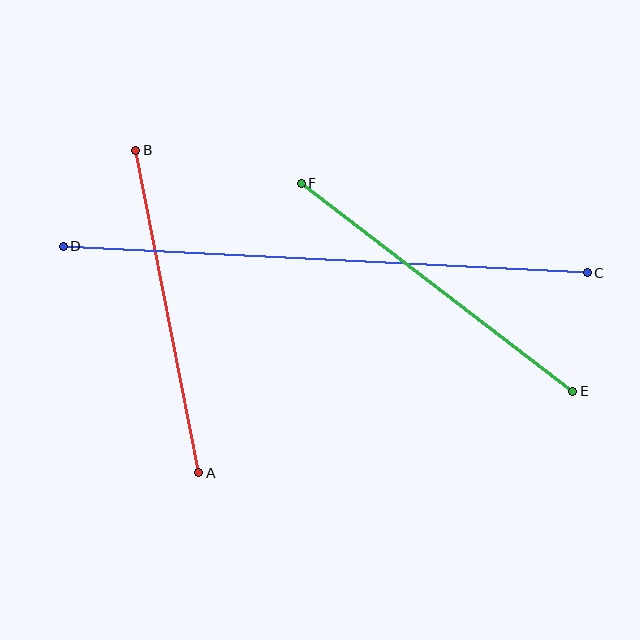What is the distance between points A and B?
The distance is approximately 329 pixels.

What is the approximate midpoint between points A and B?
The midpoint is at approximately (167, 312) pixels.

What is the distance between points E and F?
The distance is approximately 342 pixels.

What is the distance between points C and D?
The distance is approximately 525 pixels.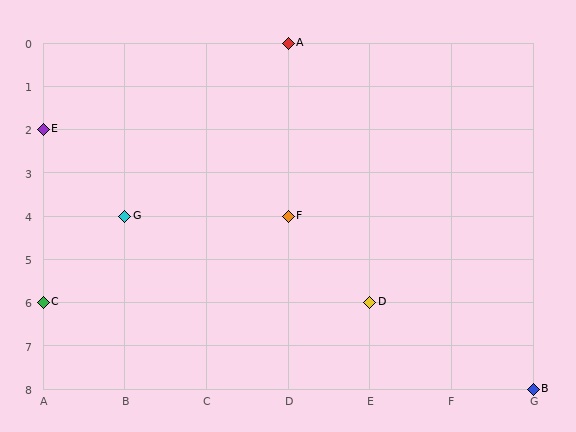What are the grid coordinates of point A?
Point A is at grid coordinates (D, 0).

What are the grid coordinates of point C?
Point C is at grid coordinates (A, 6).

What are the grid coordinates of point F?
Point F is at grid coordinates (D, 4).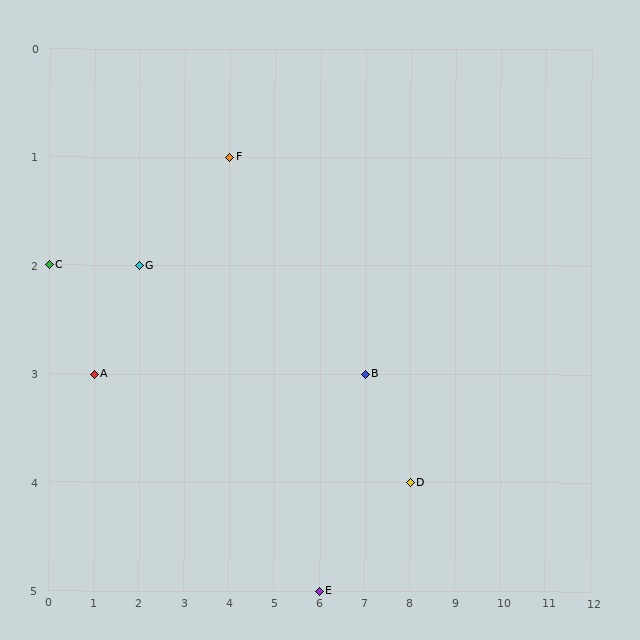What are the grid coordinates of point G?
Point G is at grid coordinates (2, 2).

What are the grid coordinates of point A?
Point A is at grid coordinates (1, 3).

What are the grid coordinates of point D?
Point D is at grid coordinates (8, 4).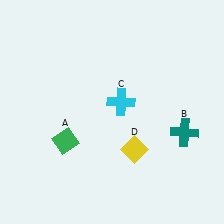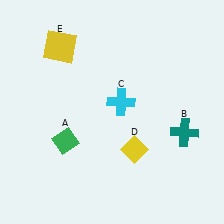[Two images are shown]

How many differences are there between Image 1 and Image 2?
There is 1 difference between the two images.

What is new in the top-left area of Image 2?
A yellow square (E) was added in the top-left area of Image 2.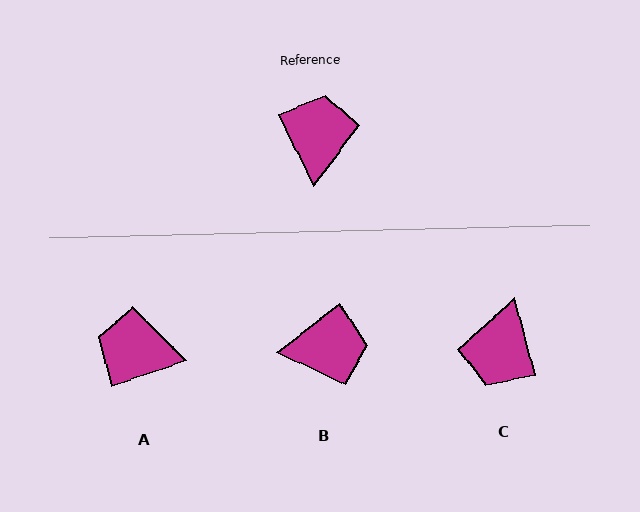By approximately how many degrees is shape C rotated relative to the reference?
Approximately 169 degrees counter-clockwise.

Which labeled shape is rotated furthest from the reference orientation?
C, about 169 degrees away.